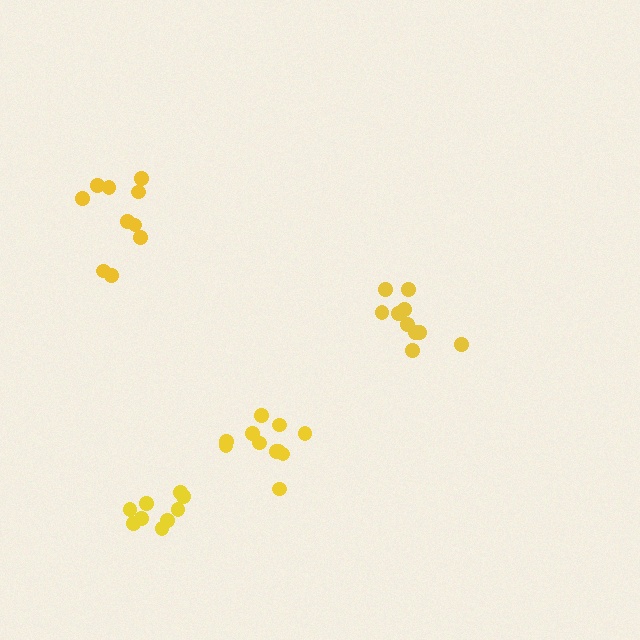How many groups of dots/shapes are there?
There are 4 groups.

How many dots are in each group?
Group 1: 10 dots, Group 2: 12 dots, Group 3: 9 dots, Group 4: 10 dots (41 total).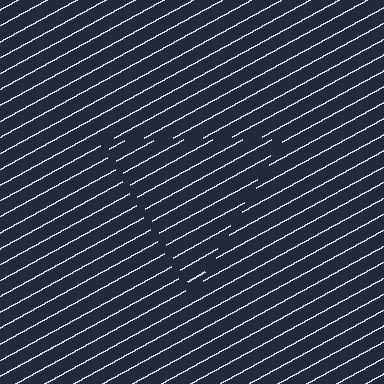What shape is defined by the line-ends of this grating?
An illusory triangle. The interior of the shape contains the same grating, shifted by half a period — the contour is defined by the phase discontinuity where line-ends from the inner and outer gratings abut.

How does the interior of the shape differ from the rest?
The interior of the shape contains the same grating, shifted by half a period — the contour is defined by the phase discontinuity where line-ends from the inner and outer gratings abut.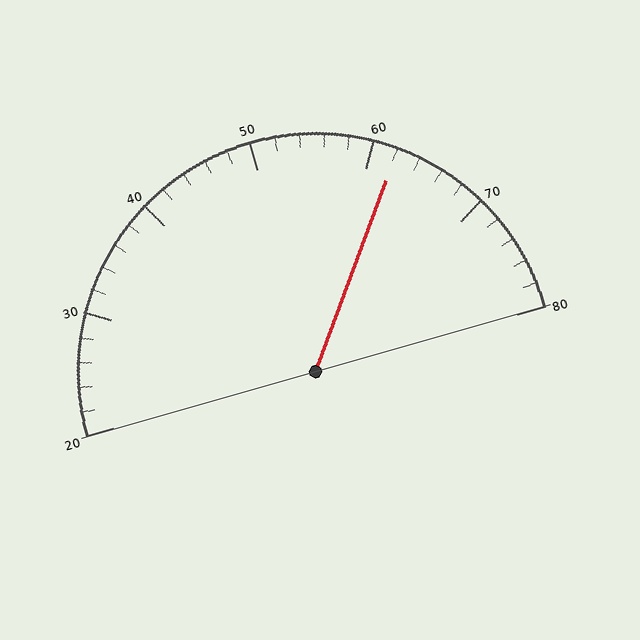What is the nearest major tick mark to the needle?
The nearest major tick mark is 60.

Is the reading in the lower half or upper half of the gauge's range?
The reading is in the upper half of the range (20 to 80).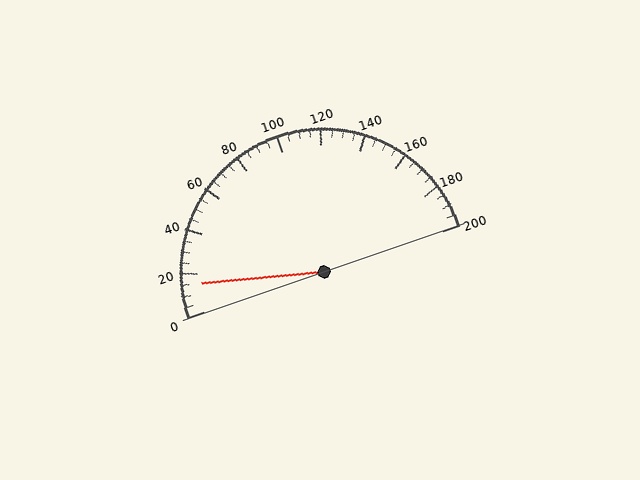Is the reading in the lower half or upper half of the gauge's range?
The reading is in the lower half of the range (0 to 200).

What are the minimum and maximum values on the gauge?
The gauge ranges from 0 to 200.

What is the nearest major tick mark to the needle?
The nearest major tick mark is 20.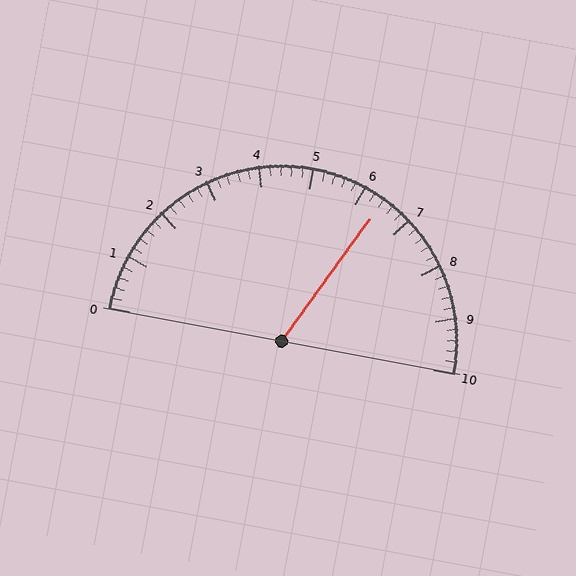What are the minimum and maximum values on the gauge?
The gauge ranges from 0 to 10.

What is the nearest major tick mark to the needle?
The nearest major tick mark is 6.